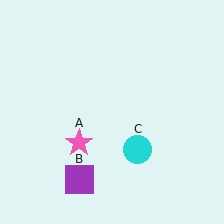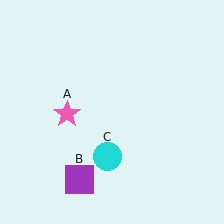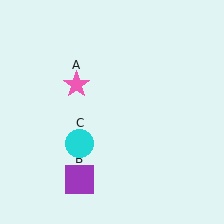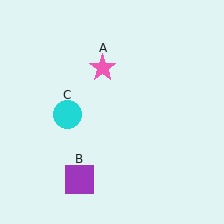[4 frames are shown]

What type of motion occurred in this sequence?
The pink star (object A), cyan circle (object C) rotated clockwise around the center of the scene.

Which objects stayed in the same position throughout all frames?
Purple square (object B) remained stationary.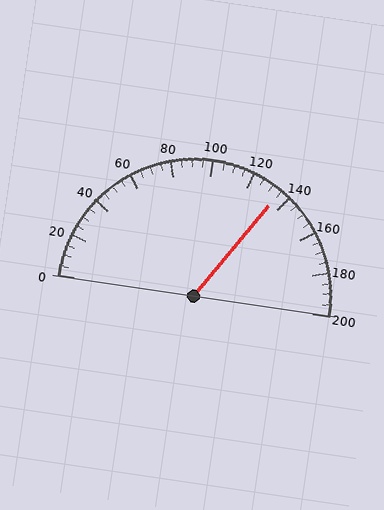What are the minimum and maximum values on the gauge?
The gauge ranges from 0 to 200.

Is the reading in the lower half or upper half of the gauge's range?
The reading is in the upper half of the range (0 to 200).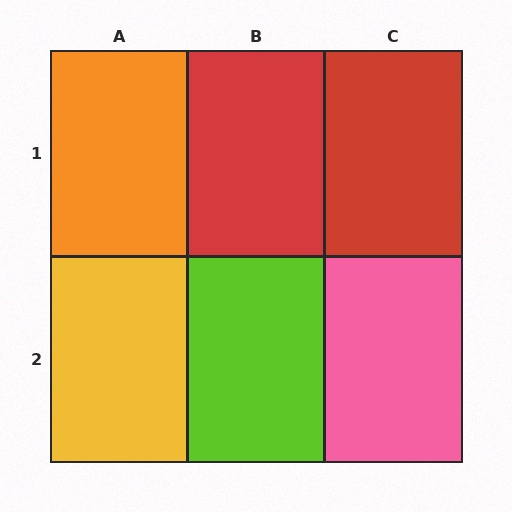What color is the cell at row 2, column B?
Lime.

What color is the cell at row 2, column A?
Yellow.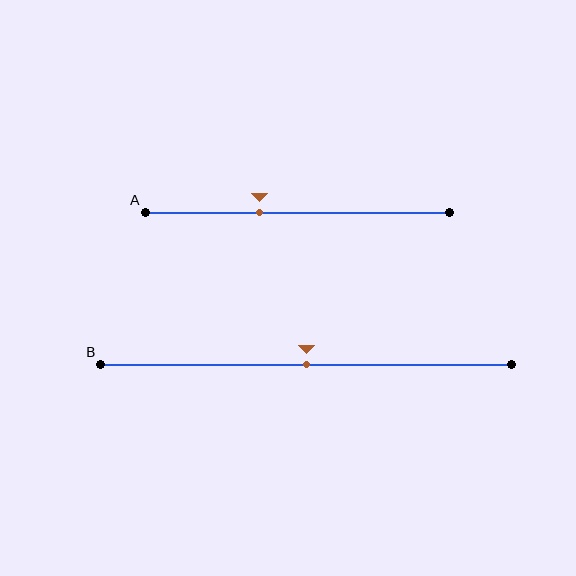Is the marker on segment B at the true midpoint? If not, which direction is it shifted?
Yes, the marker on segment B is at the true midpoint.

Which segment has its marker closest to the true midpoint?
Segment B has its marker closest to the true midpoint.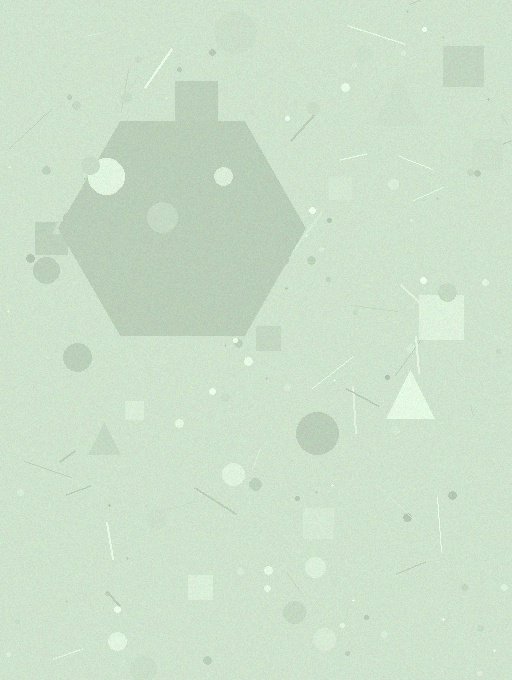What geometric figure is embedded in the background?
A hexagon is embedded in the background.